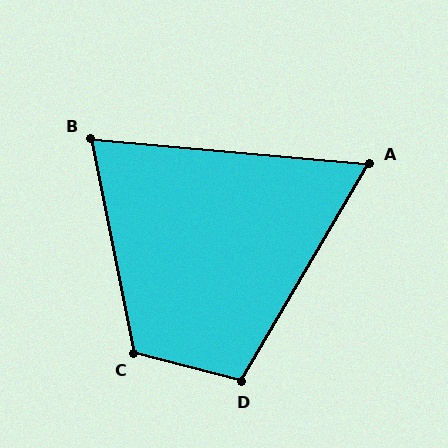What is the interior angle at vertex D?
Approximately 106 degrees (obtuse).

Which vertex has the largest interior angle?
C, at approximately 116 degrees.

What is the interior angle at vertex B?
Approximately 74 degrees (acute).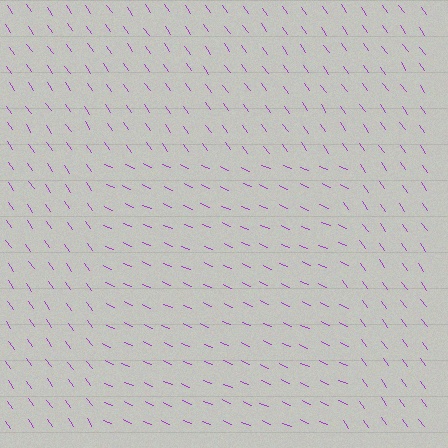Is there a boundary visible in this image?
Yes, there is a texture boundary formed by a change in line orientation.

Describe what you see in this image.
The image is filled with small purple line segments. A rectangle region in the image has lines oriented differently from the surrounding lines, creating a visible texture boundary.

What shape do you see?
I see a rectangle.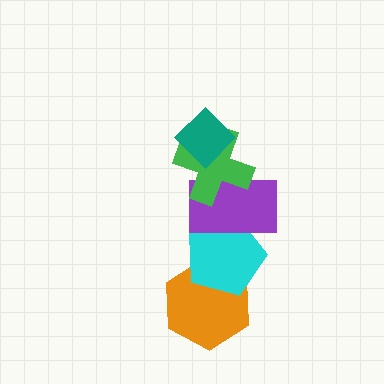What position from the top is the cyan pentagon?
The cyan pentagon is 4th from the top.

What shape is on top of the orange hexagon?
The cyan pentagon is on top of the orange hexagon.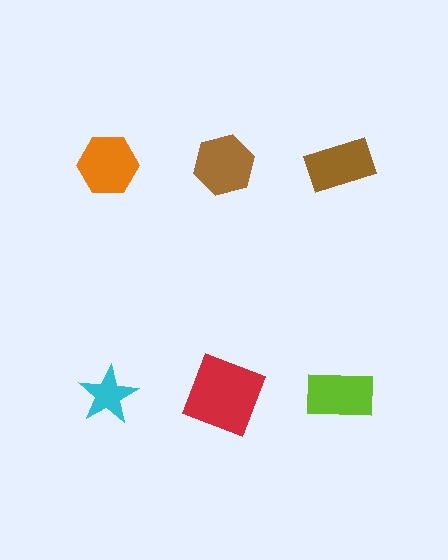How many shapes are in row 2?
3 shapes.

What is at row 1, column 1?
An orange hexagon.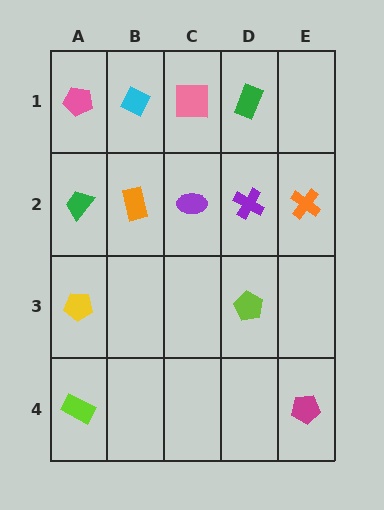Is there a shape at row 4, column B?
No, that cell is empty.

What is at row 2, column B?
An orange rectangle.